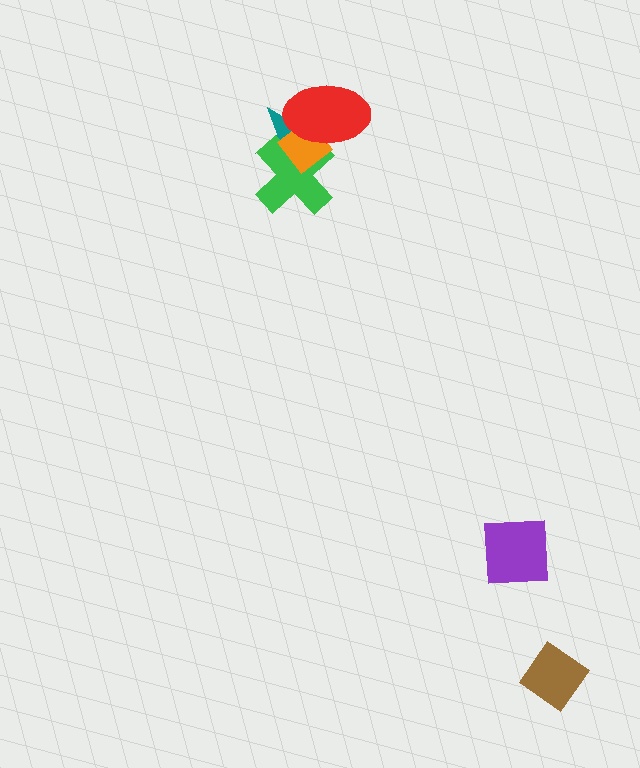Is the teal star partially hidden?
Yes, it is partially covered by another shape.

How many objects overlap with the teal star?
3 objects overlap with the teal star.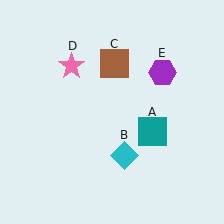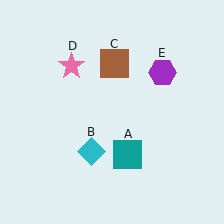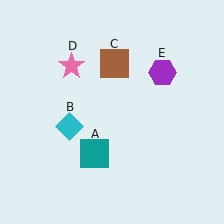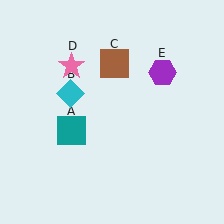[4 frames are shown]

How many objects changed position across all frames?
2 objects changed position: teal square (object A), cyan diamond (object B).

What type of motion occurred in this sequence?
The teal square (object A), cyan diamond (object B) rotated clockwise around the center of the scene.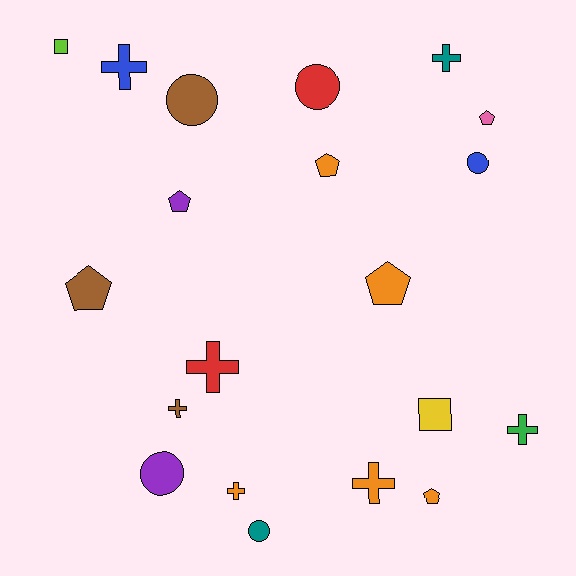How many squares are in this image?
There are 2 squares.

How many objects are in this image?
There are 20 objects.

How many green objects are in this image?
There is 1 green object.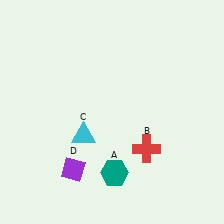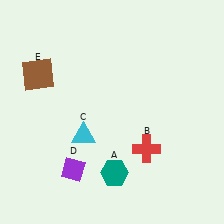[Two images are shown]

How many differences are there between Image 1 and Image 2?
There is 1 difference between the two images.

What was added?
A brown square (E) was added in Image 2.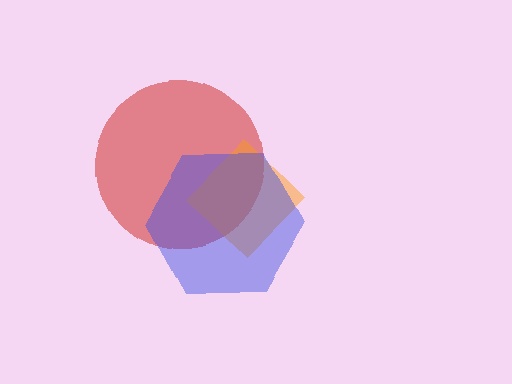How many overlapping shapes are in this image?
There are 3 overlapping shapes in the image.